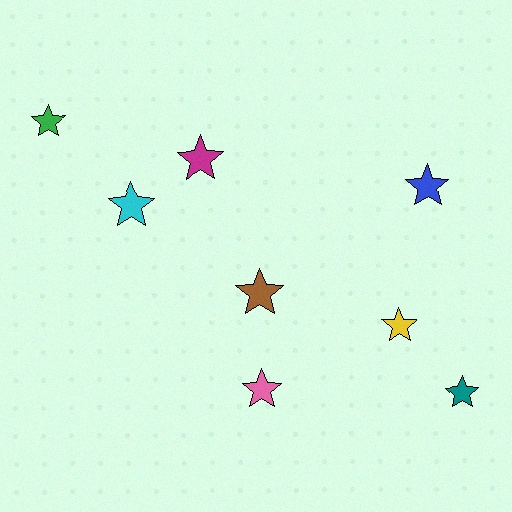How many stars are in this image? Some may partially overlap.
There are 8 stars.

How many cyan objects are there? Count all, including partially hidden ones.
There is 1 cyan object.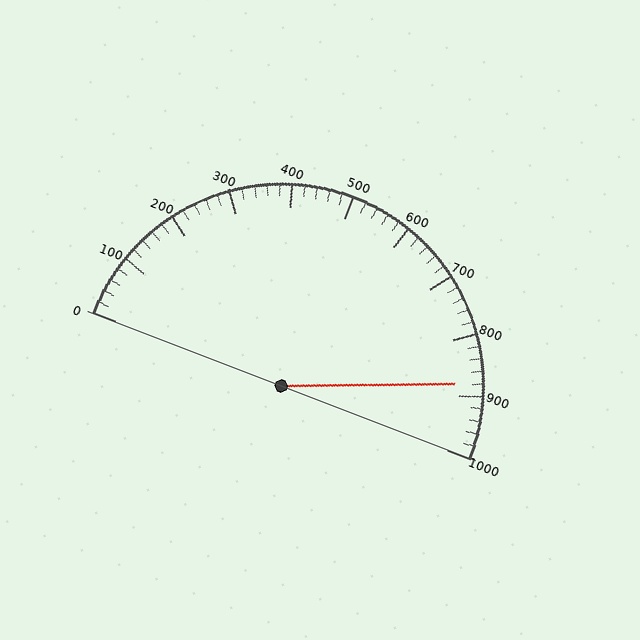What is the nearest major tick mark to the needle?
The nearest major tick mark is 900.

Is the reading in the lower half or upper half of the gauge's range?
The reading is in the upper half of the range (0 to 1000).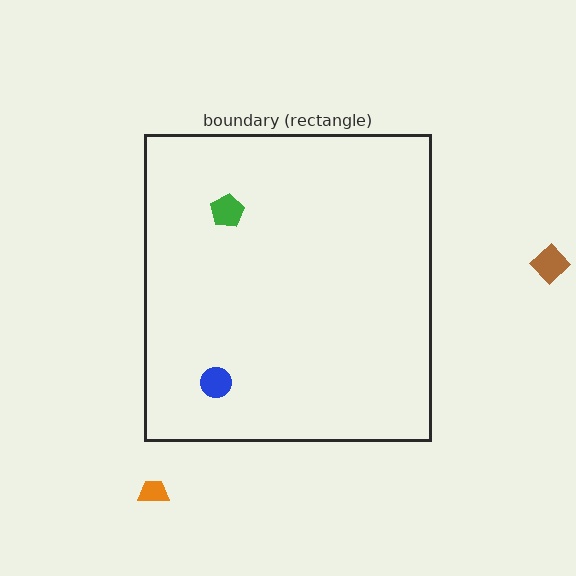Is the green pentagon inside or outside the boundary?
Inside.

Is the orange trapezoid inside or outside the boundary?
Outside.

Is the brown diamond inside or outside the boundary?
Outside.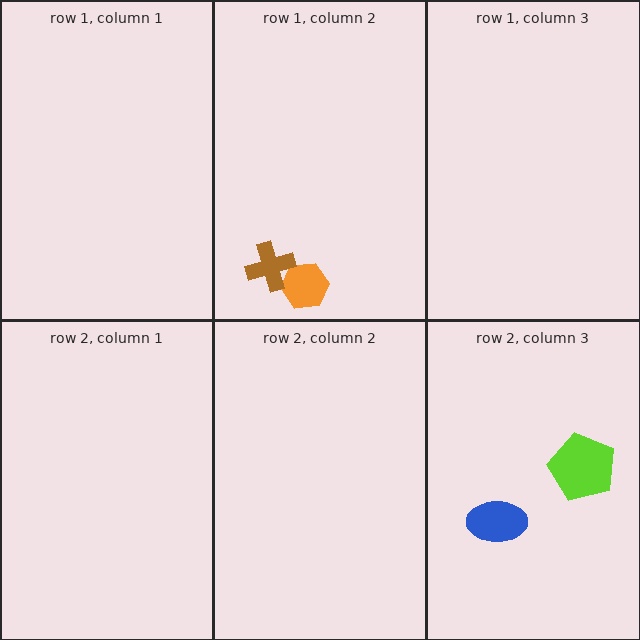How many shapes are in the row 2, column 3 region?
2.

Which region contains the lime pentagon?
The row 2, column 3 region.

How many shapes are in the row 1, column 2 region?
2.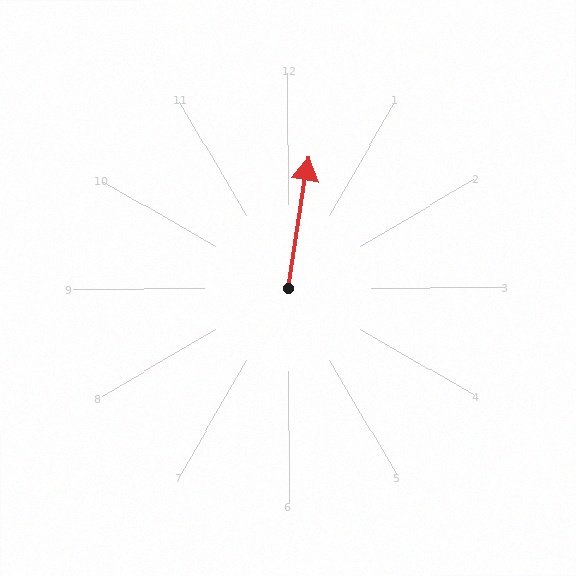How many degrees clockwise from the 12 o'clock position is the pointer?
Approximately 9 degrees.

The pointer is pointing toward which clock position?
Roughly 12 o'clock.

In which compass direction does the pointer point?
North.